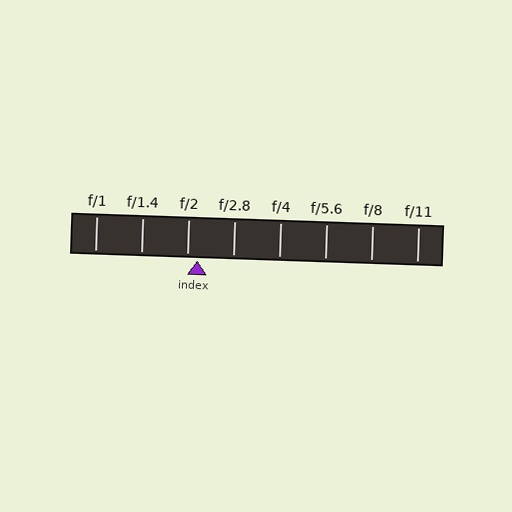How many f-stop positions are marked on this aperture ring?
There are 8 f-stop positions marked.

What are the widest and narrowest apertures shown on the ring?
The widest aperture shown is f/1 and the narrowest is f/11.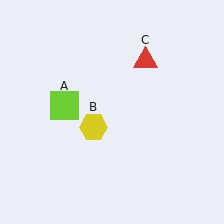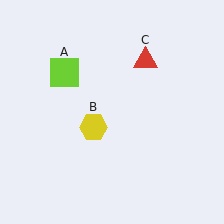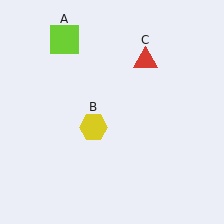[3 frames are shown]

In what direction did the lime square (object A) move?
The lime square (object A) moved up.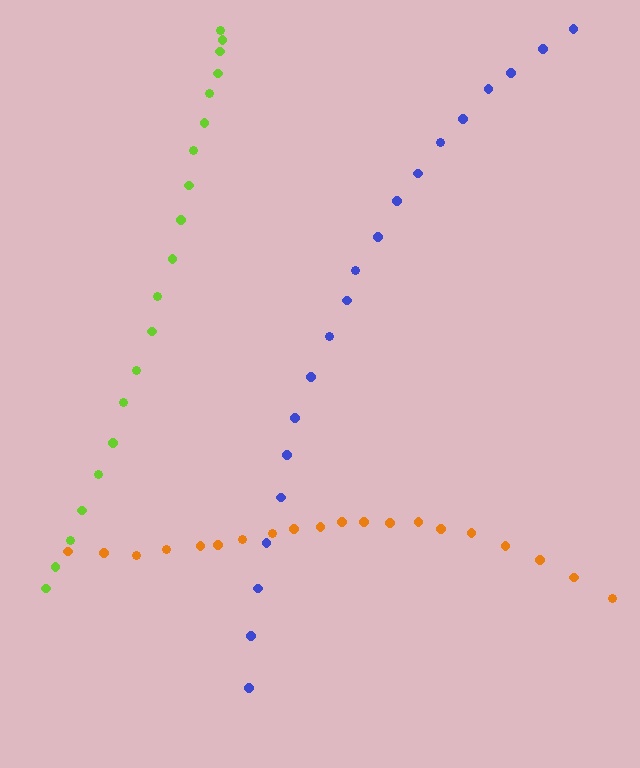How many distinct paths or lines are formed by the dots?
There are 3 distinct paths.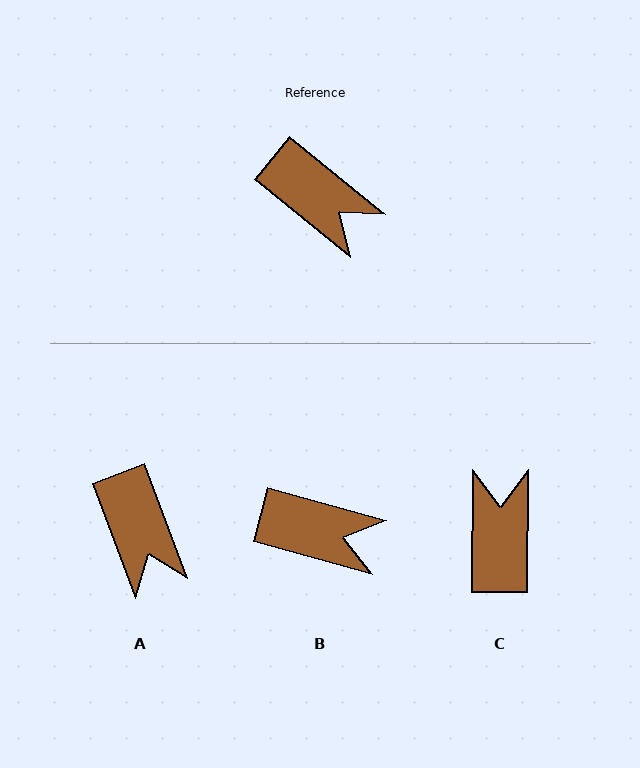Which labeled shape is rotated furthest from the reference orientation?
C, about 128 degrees away.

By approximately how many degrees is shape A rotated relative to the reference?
Approximately 30 degrees clockwise.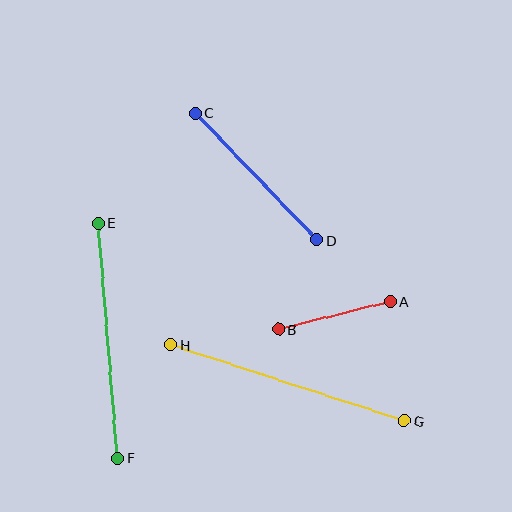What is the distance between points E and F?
The distance is approximately 236 pixels.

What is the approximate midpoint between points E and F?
The midpoint is at approximately (108, 341) pixels.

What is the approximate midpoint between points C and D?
The midpoint is at approximately (256, 176) pixels.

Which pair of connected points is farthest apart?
Points G and H are farthest apart.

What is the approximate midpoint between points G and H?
The midpoint is at approximately (288, 383) pixels.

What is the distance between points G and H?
The distance is approximately 245 pixels.